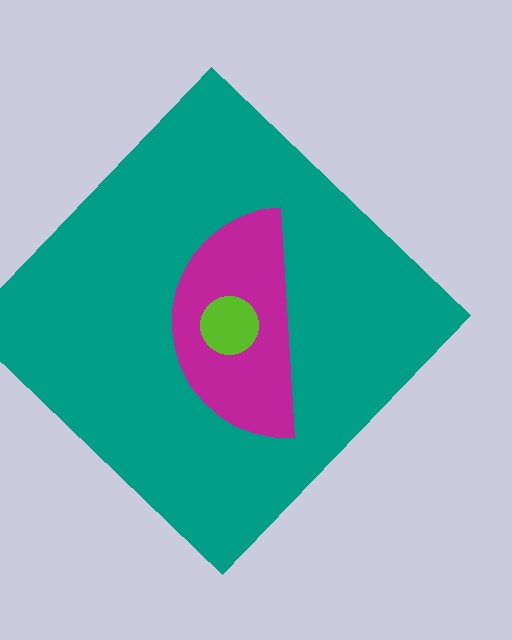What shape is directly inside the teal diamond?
The magenta semicircle.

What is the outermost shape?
The teal diamond.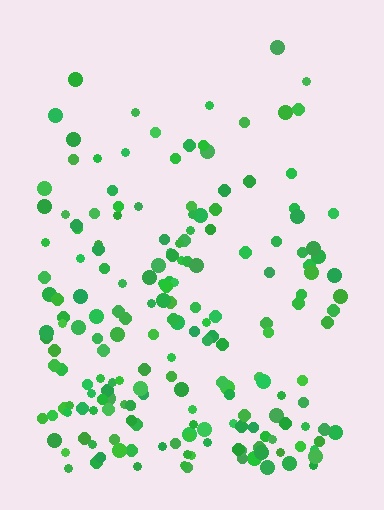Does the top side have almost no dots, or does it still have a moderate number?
Still a moderate number, just noticeably fewer than the bottom.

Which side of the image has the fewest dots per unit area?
The top.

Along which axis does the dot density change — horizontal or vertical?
Vertical.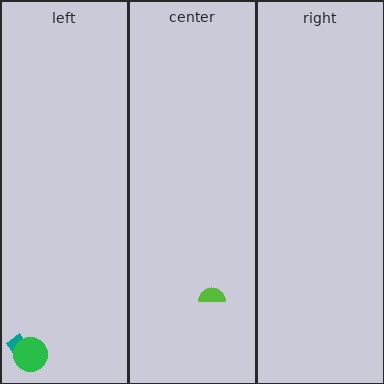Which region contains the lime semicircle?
The center region.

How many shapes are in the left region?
2.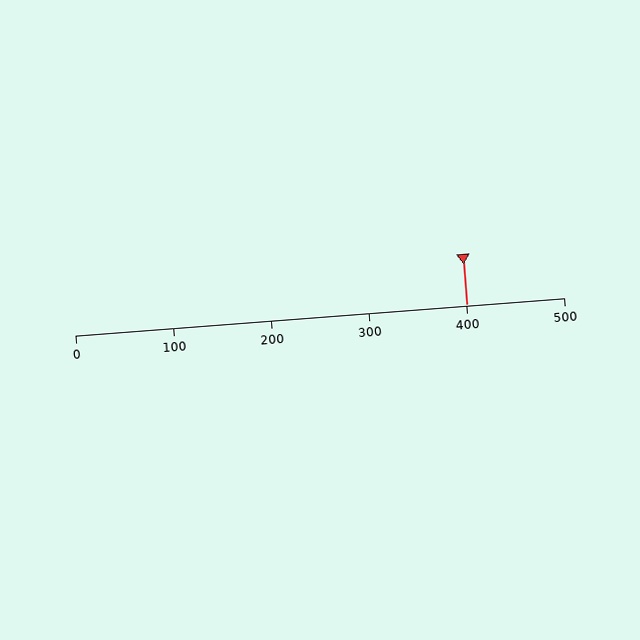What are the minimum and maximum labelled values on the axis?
The axis runs from 0 to 500.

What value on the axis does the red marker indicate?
The marker indicates approximately 400.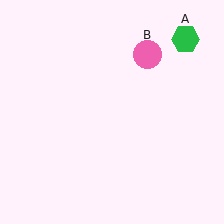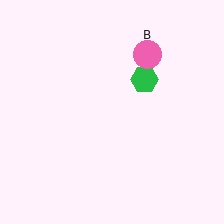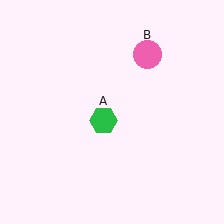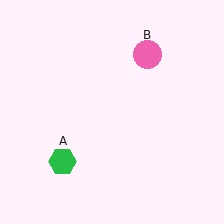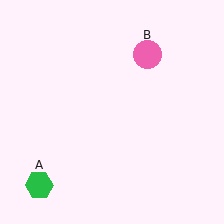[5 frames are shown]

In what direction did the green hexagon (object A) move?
The green hexagon (object A) moved down and to the left.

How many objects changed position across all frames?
1 object changed position: green hexagon (object A).